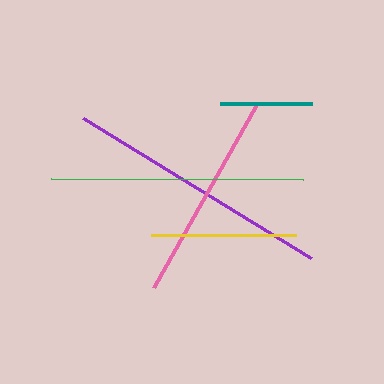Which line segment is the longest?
The purple line is the longest at approximately 268 pixels.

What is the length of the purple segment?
The purple segment is approximately 268 pixels long.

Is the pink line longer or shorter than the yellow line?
The pink line is longer than the yellow line.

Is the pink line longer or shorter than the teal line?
The pink line is longer than the teal line.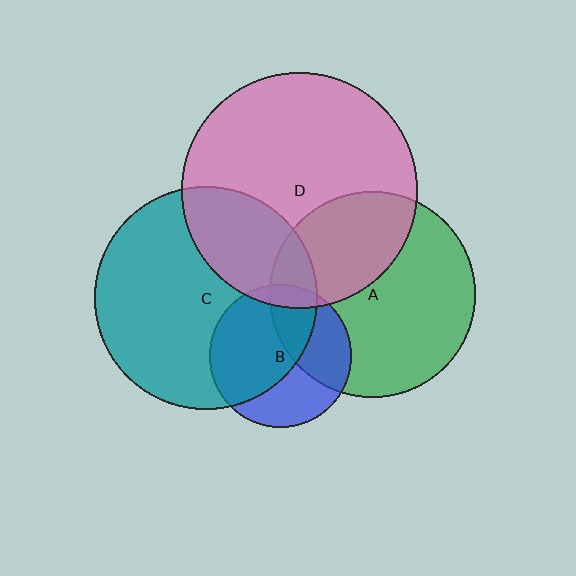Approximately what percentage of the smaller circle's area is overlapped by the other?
Approximately 30%.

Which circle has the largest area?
Circle D (pink).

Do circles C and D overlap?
Yes.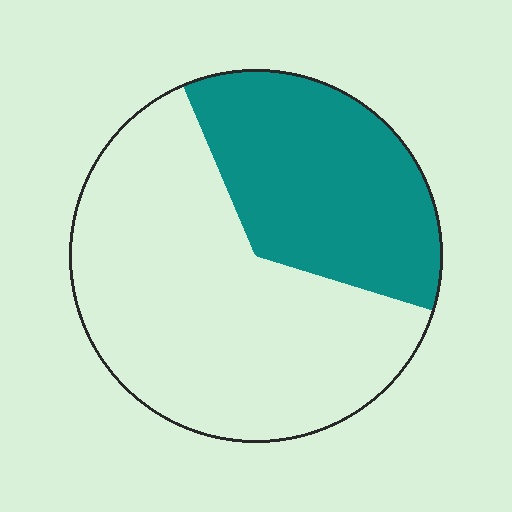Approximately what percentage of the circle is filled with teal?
Approximately 35%.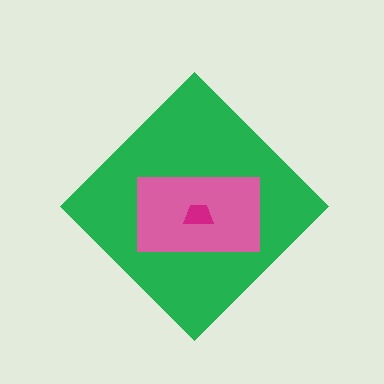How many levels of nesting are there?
3.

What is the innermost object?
The magenta trapezoid.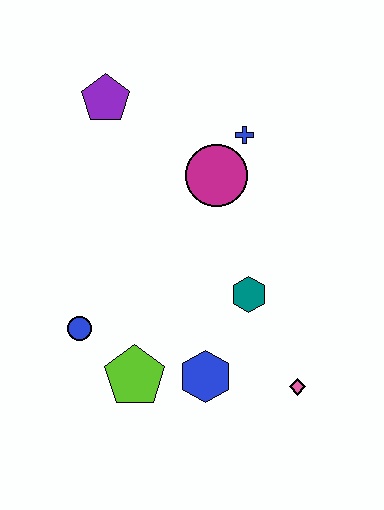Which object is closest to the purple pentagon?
The magenta circle is closest to the purple pentagon.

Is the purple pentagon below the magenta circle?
No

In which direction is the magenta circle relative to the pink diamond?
The magenta circle is above the pink diamond.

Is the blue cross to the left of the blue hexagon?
No